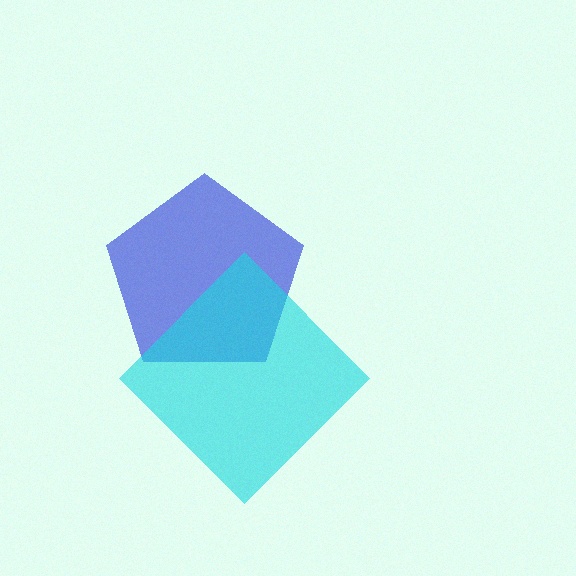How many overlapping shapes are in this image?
There are 2 overlapping shapes in the image.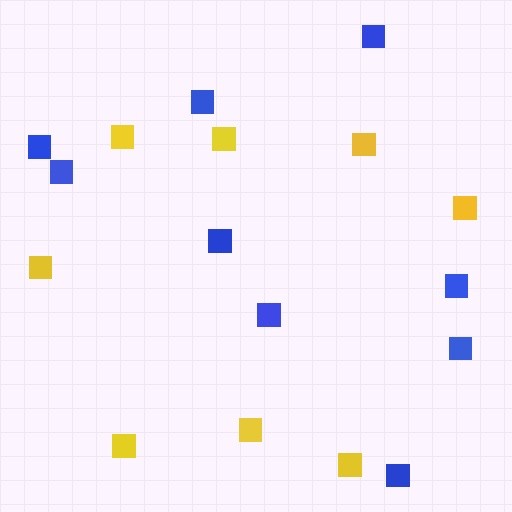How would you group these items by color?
There are 2 groups: one group of blue squares (9) and one group of yellow squares (8).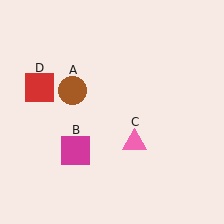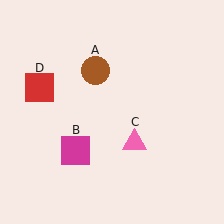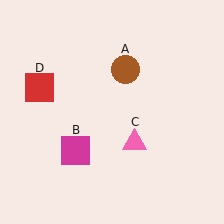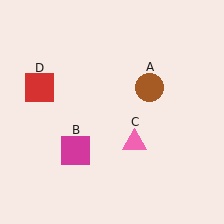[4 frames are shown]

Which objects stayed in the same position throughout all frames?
Magenta square (object B) and pink triangle (object C) and red square (object D) remained stationary.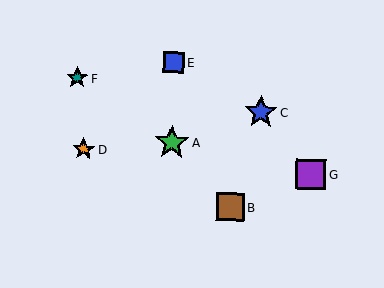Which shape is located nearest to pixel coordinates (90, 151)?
The orange star (labeled D) at (84, 149) is nearest to that location.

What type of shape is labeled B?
Shape B is a brown square.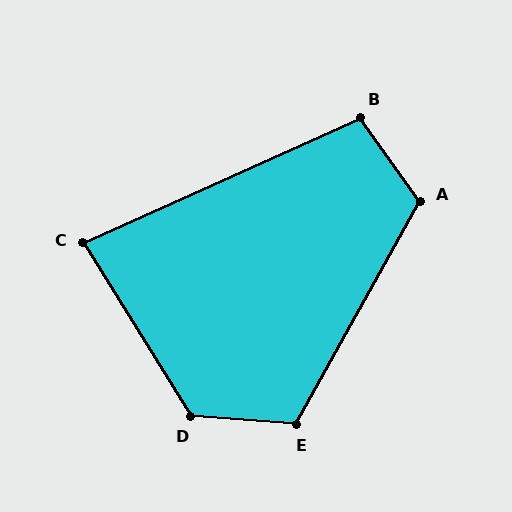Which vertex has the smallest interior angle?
C, at approximately 83 degrees.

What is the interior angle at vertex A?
Approximately 115 degrees (obtuse).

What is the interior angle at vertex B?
Approximately 101 degrees (obtuse).